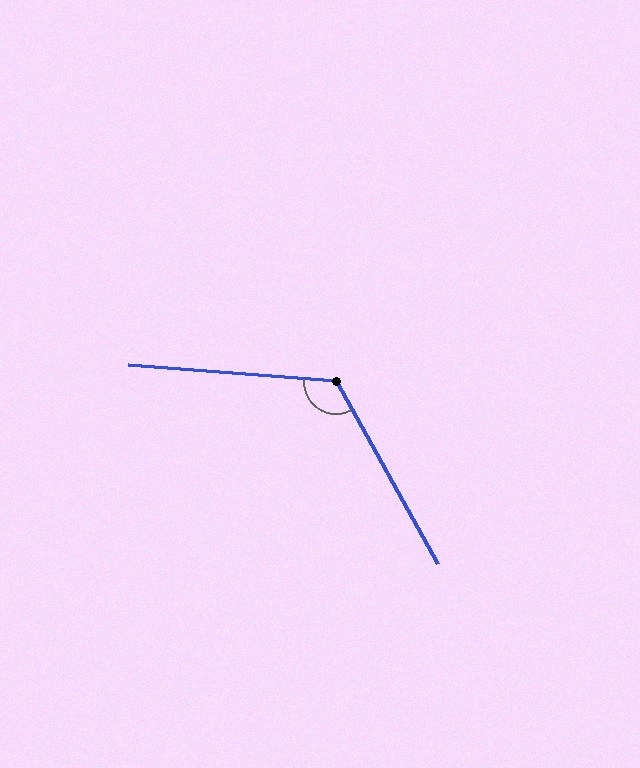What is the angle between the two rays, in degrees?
Approximately 123 degrees.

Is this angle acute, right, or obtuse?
It is obtuse.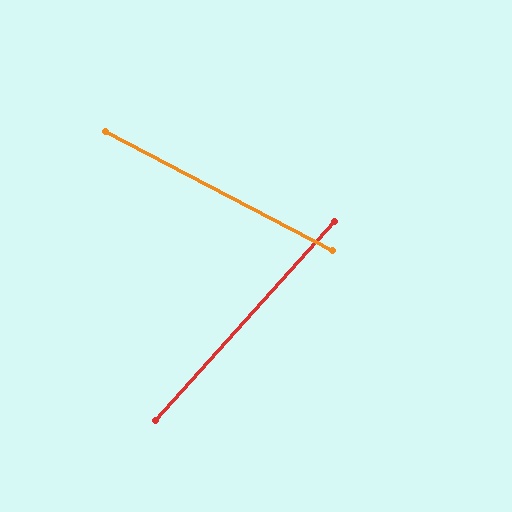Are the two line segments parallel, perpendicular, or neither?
Neither parallel nor perpendicular — they differ by about 76°.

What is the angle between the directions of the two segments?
Approximately 76 degrees.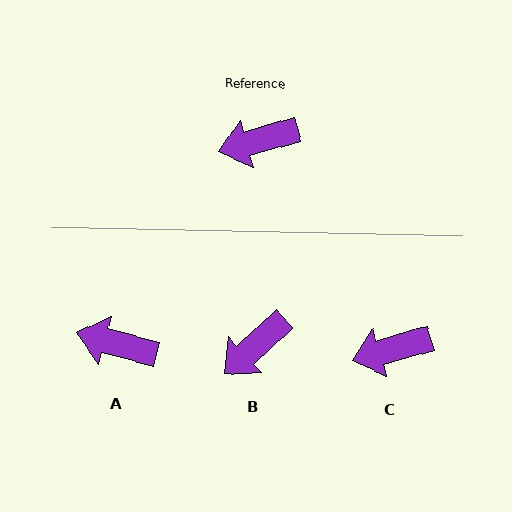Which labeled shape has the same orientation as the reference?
C.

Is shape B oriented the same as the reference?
No, it is off by about 26 degrees.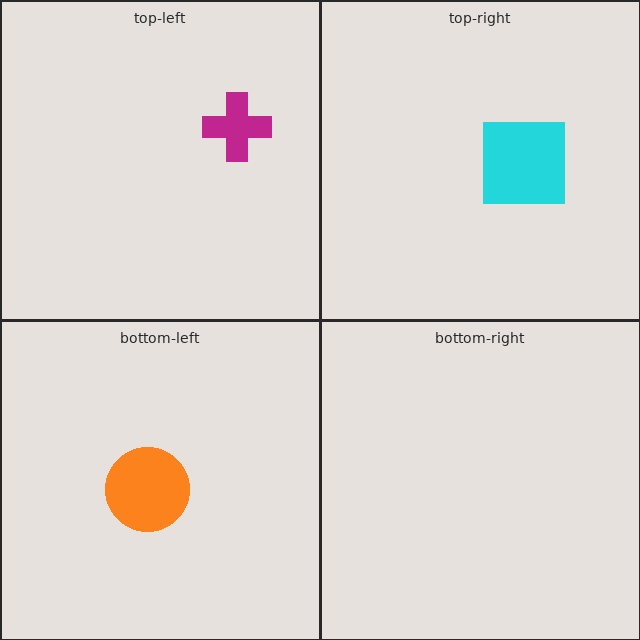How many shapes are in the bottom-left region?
1.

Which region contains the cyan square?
The top-right region.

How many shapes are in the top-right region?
1.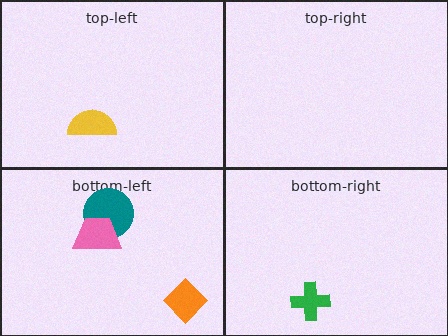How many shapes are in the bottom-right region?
1.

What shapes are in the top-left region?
The yellow semicircle.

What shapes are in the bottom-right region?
The green cross.